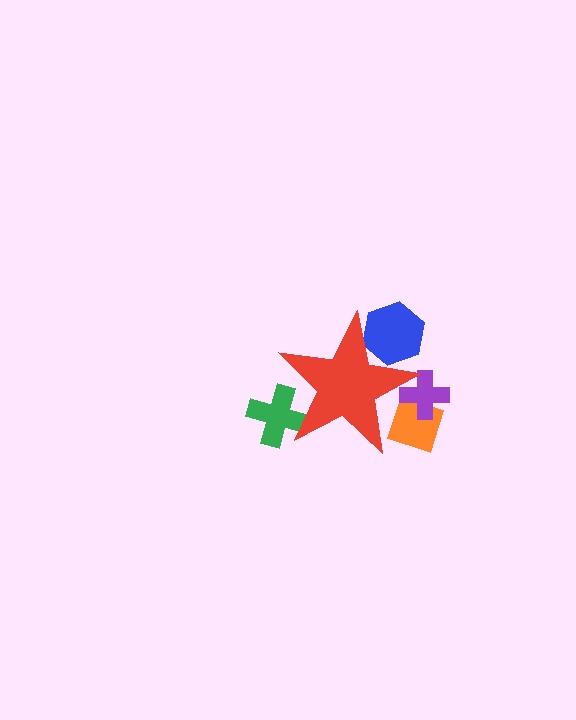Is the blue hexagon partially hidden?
Yes, the blue hexagon is partially hidden behind the red star.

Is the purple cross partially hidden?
Yes, the purple cross is partially hidden behind the red star.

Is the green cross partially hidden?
Yes, the green cross is partially hidden behind the red star.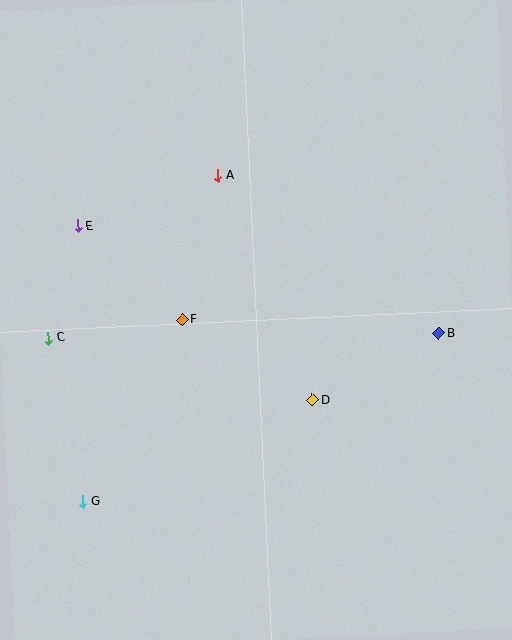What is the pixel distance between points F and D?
The distance between F and D is 153 pixels.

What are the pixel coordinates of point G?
Point G is at (83, 501).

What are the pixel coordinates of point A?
Point A is at (218, 175).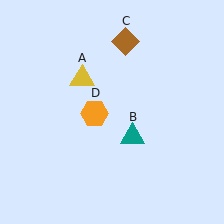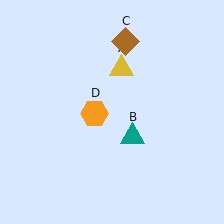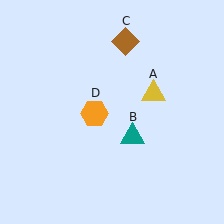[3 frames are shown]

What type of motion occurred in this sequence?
The yellow triangle (object A) rotated clockwise around the center of the scene.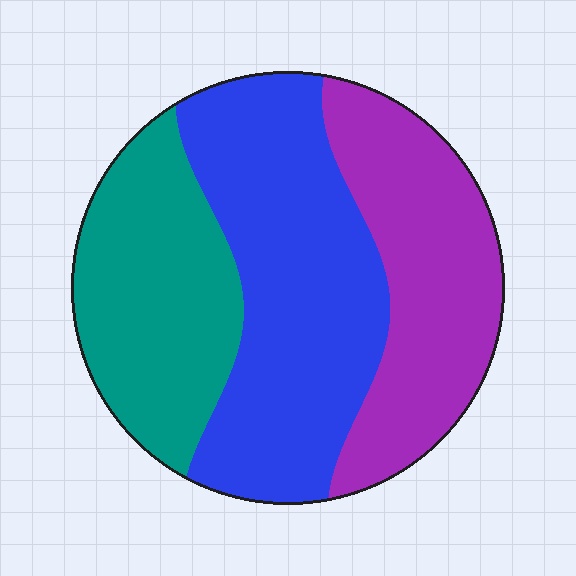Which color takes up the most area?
Blue, at roughly 40%.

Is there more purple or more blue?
Blue.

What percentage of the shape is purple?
Purple covers about 30% of the shape.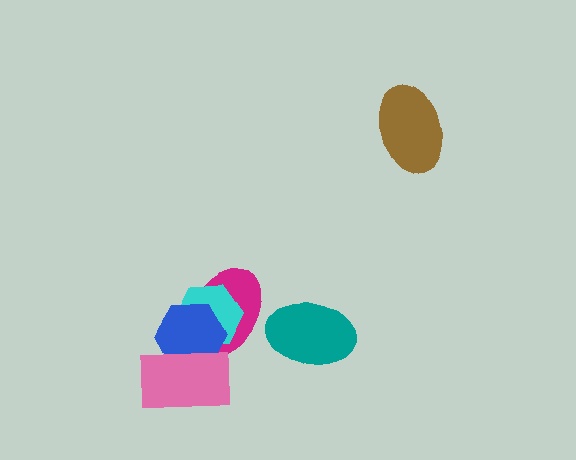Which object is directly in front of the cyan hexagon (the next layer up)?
The blue hexagon is directly in front of the cyan hexagon.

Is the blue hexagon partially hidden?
Yes, it is partially covered by another shape.